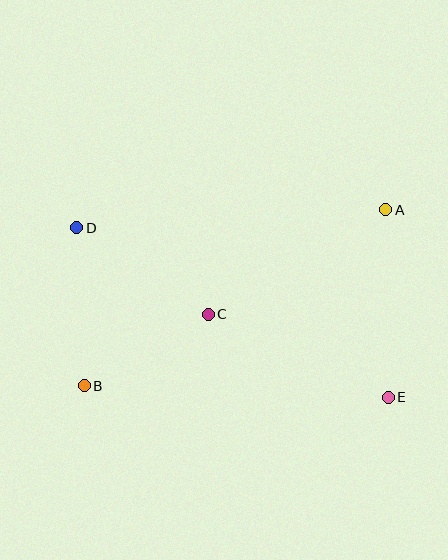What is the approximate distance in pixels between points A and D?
The distance between A and D is approximately 310 pixels.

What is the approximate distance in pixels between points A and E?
The distance between A and E is approximately 188 pixels.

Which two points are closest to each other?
Points B and C are closest to each other.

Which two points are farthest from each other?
Points D and E are farthest from each other.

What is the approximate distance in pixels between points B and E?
The distance between B and E is approximately 304 pixels.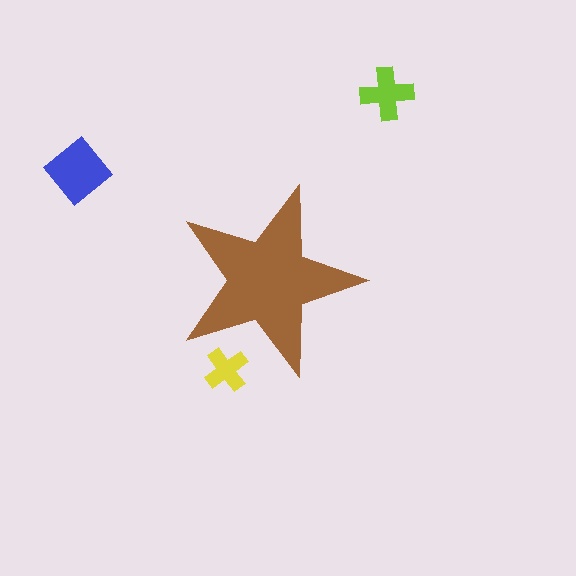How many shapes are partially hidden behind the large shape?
1 shape is partially hidden.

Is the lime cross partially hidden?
No, the lime cross is fully visible.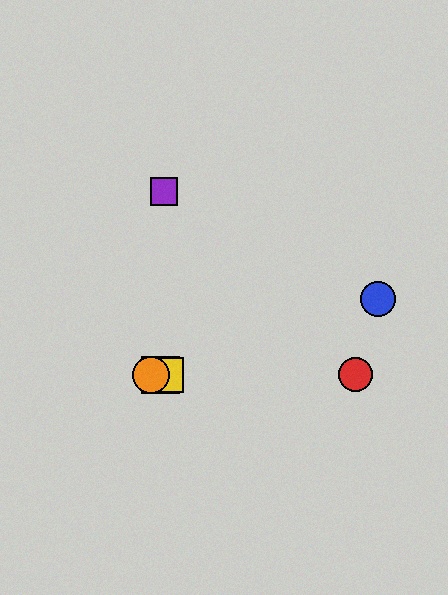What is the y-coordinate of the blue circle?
The blue circle is at y≈299.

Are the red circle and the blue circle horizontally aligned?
No, the red circle is at y≈375 and the blue circle is at y≈299.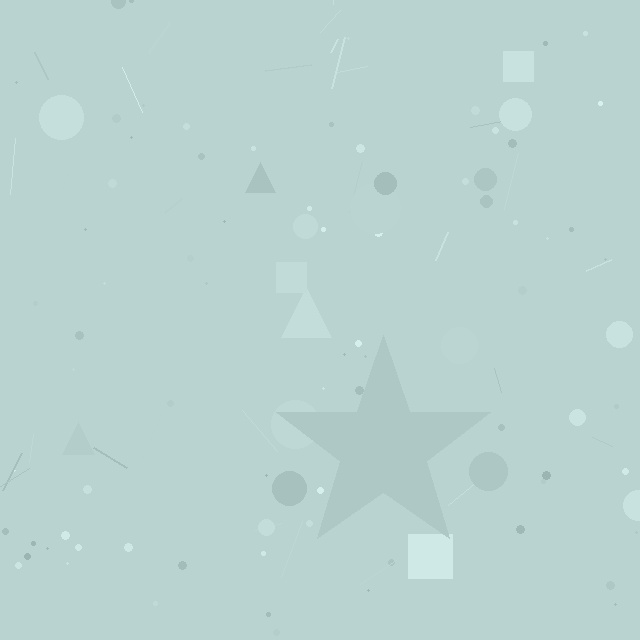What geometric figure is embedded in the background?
A star is embedded in the background.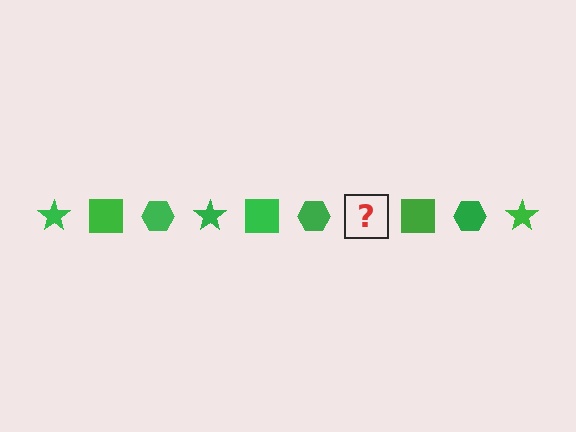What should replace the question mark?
The question mark should be replaced with a green star.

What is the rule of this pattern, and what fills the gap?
The rule is that the pattern cycles through star, square, hexagon shapes in green. The gap should be filled with a green star.